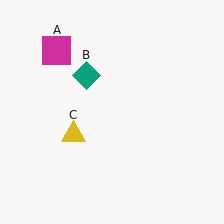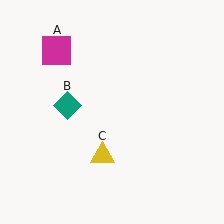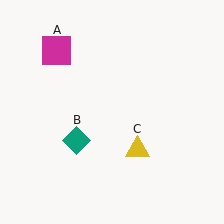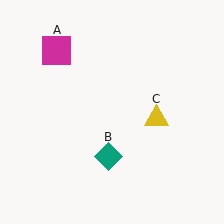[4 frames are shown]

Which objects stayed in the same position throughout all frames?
Magenta square (object A) remained stationary.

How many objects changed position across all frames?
2 objects changed position: teal diamond (object B), yellow triangle (object C).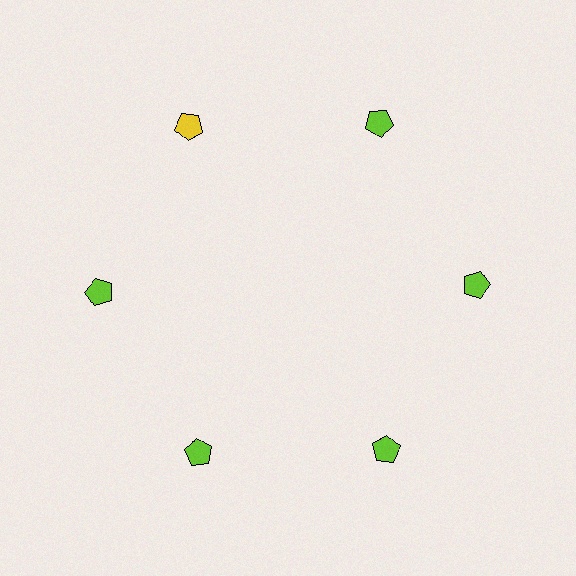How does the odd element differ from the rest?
It has a different color: yellow instead of lime.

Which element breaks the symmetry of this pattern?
The yellow pentagon at roughly the 11 o'clock position breaks the symmetry. All other shapes are lime pentagons.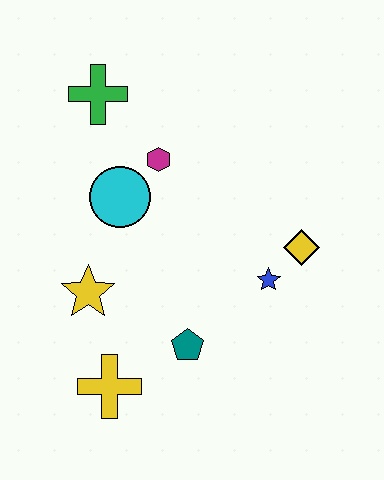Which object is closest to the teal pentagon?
The yellow cross is closest to the teal pentagon.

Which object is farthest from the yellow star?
The yellow diamond is farthest from the yellow star.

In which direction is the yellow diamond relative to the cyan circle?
The yellow diamond is to the right of the cyan circle.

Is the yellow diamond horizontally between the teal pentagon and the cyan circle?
No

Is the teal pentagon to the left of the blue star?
Yes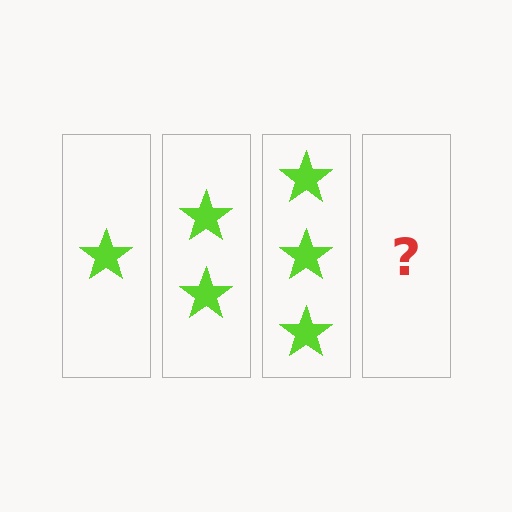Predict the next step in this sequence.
The next step is 4 stars.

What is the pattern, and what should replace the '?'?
The pattern is that each step adds one more star. The '?' should be 4 stars.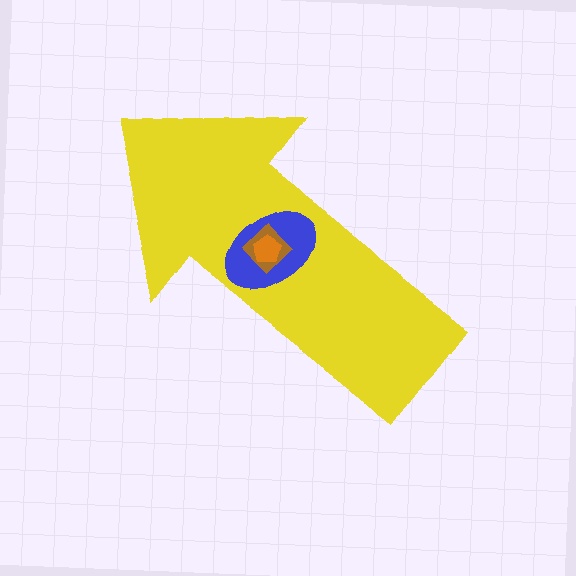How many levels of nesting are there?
4.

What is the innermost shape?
The orange pentagon.